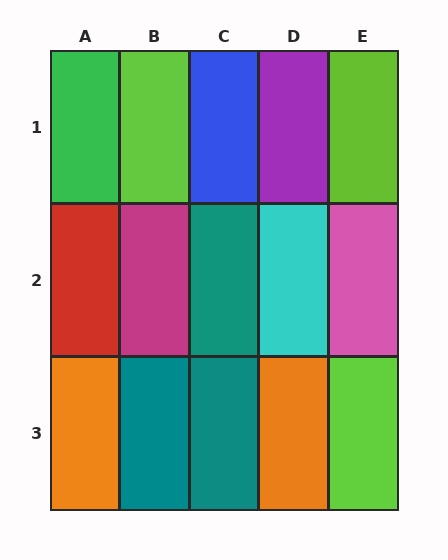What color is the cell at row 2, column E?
Pink.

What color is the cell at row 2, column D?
Cyan.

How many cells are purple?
1 cell is purple.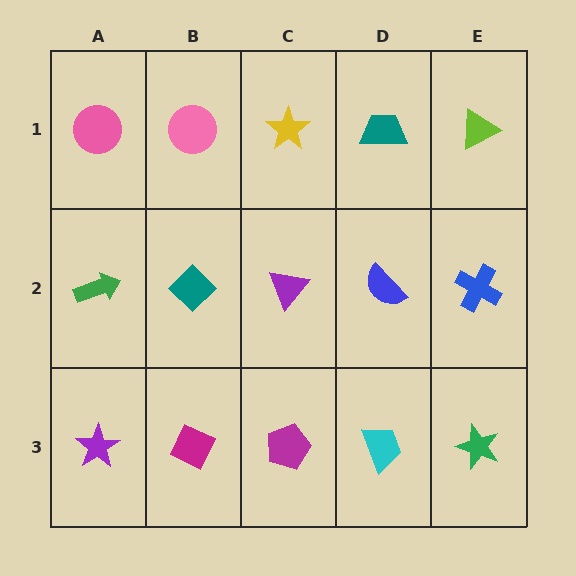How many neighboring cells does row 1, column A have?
2.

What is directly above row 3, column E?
A blue cross.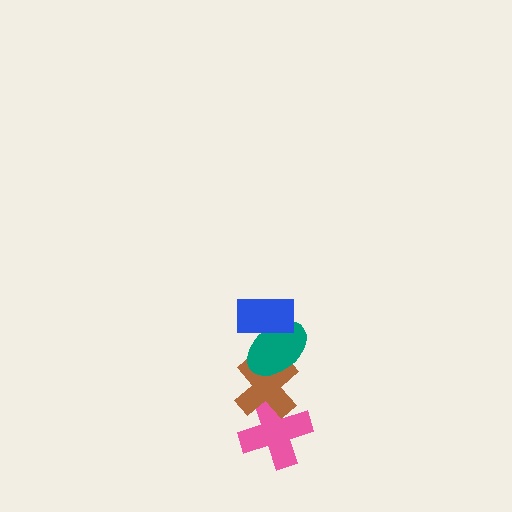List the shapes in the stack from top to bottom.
From top to bottom: the blue rectangle, the teal ellipse, the brown cross, the pink cross.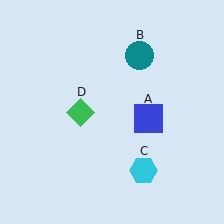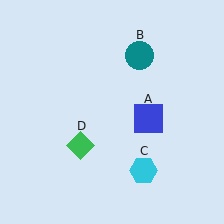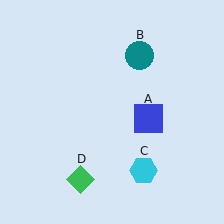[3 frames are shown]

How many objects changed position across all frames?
1 object changed position: green diamond (object D).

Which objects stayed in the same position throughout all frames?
Blue square (object A) and teal circle (object B) and cyan hexagon (object C) remained stationary.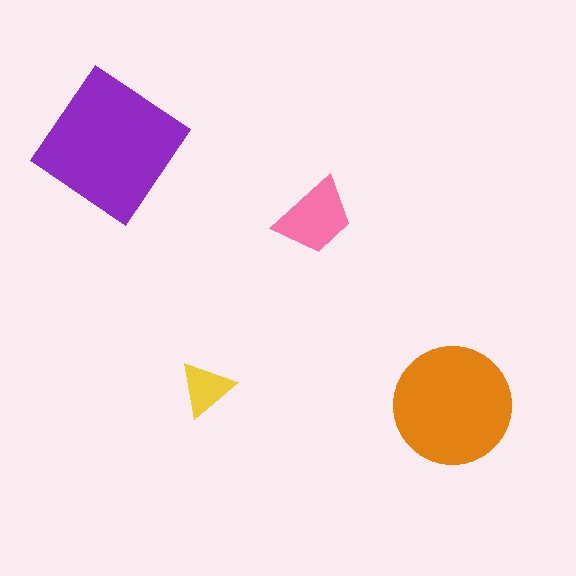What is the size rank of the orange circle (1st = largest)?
2nd.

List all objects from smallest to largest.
The yellow triangle, the pink trapezoid, the orange circle, the purple diamond.